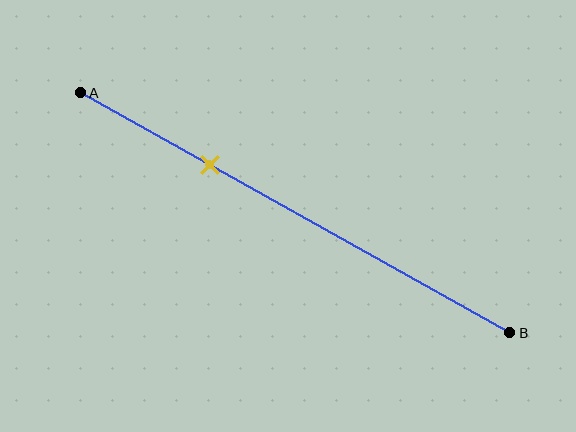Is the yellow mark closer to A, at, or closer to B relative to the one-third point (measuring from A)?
The yellow mark is closer to point A than the one-third point of segment AB.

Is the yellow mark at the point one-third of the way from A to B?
No, the mark is at about 30% from A, not at the 33% one-third point.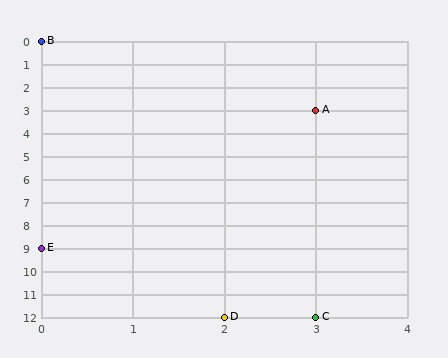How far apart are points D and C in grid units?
Points D and C are 1 column apart.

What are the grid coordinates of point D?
Point D is at grid coordinates (2, 12).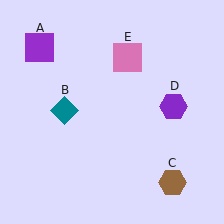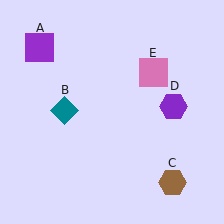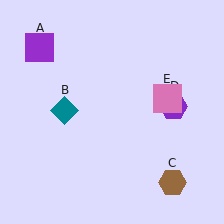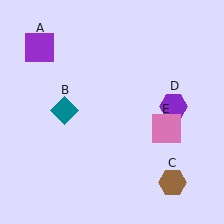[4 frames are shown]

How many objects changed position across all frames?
1 object changed position: pink square (object E).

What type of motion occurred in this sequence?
The pink square (object E) rotated clockwise around the center of the scene.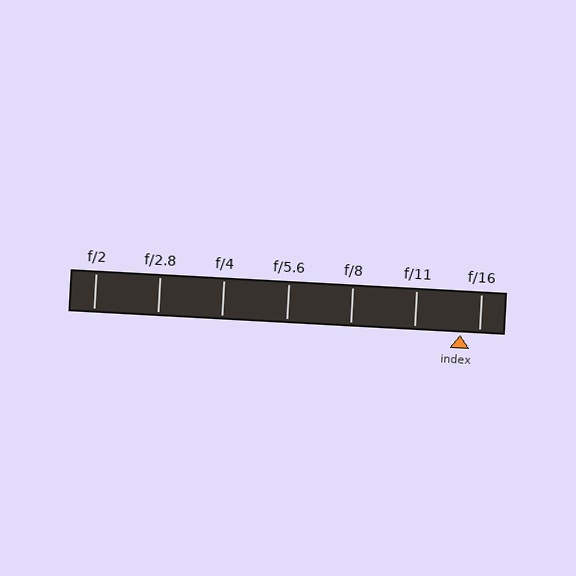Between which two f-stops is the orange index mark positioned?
The index mark is between f/11 and f/16.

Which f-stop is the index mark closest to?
The index mark is closest to f/16.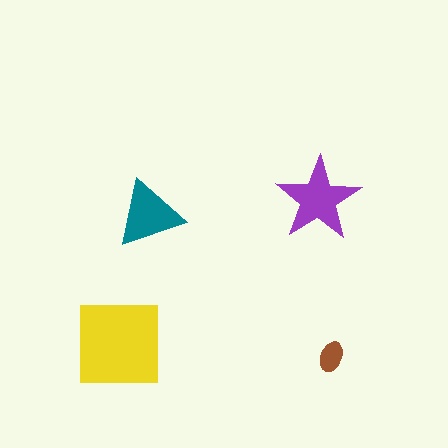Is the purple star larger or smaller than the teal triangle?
Larger.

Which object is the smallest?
The brown ellipse.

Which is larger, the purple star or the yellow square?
The yellow square.